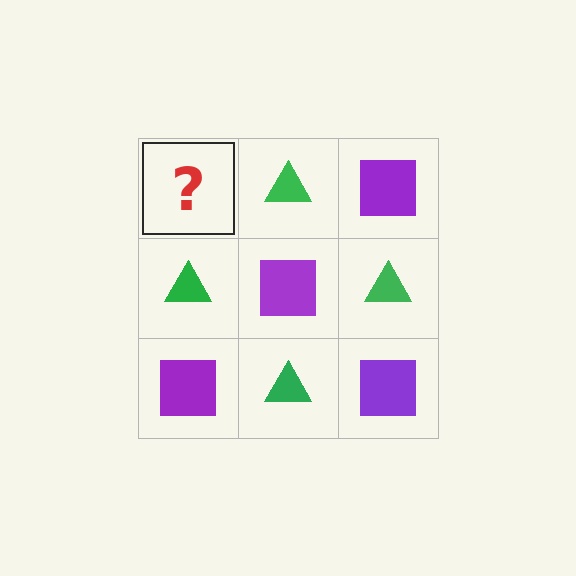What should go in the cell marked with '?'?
The missing cell should contain a purple square.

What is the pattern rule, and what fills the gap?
The rule is that it alternates purple square and green triangle in a checkerboard pattern. The gap should be filled with a purple square.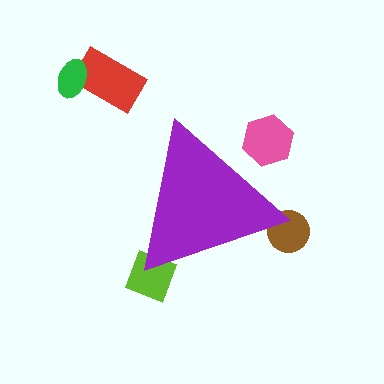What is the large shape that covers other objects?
A purple triangle.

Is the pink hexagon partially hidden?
Yes, the pink hexagon is partially hidden behind the purple triangle.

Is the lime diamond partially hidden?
Yes, the lime diamond is partially hidden behind the purple triangle.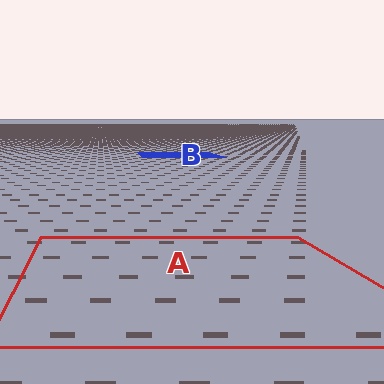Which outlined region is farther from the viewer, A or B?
Region B is farther from the viewer — the texture elements inside it appear smaller and more densely packed.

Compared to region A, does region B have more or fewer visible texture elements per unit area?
Region B has more texture elements per unit area — they are packed more densely because it is farther away.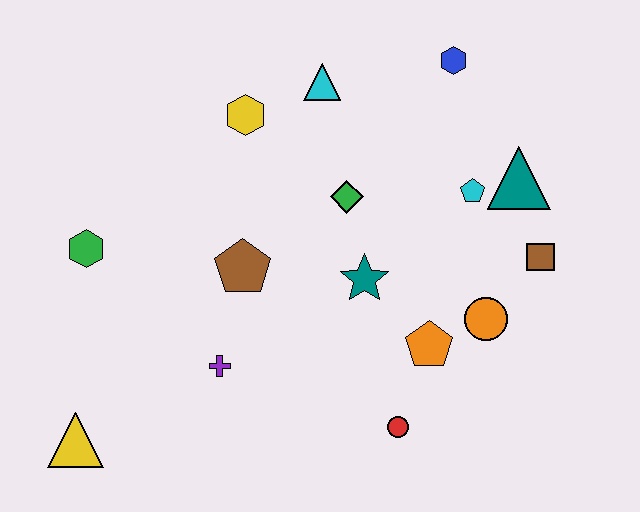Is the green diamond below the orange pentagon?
No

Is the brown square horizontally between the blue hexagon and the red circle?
No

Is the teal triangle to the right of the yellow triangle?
Yes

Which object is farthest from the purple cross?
The blue hexagon is farthest from the purple cross.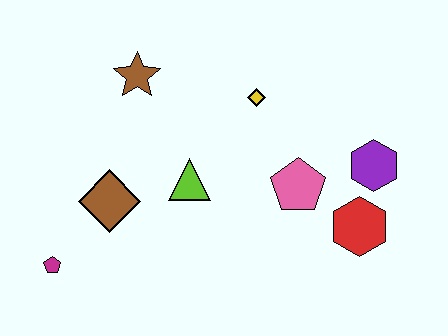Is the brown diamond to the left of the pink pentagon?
Yes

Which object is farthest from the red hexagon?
The magenta pentagon is farthest from the red hexagon.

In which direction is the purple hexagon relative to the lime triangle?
The purple hexagon is to the right of the lime triangle.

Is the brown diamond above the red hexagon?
Yes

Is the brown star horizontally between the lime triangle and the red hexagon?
No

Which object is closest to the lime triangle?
The brown diamond is closest to the lime triangle.